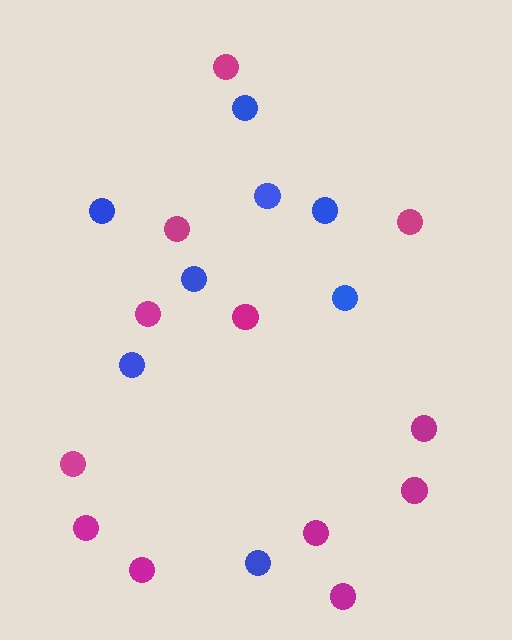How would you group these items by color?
There are 2 groups: one group of magenta circles (12) and one group of blue circles (8).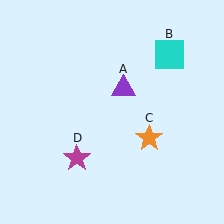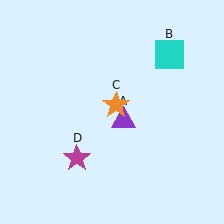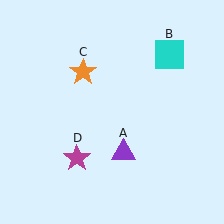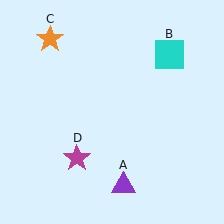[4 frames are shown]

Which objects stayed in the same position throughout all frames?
Cyan square (object B) and magenta star (object D) remained stationary.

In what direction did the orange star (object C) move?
The orange star (object C) moved up and to the left.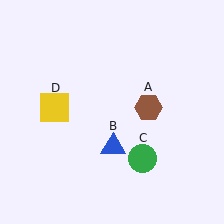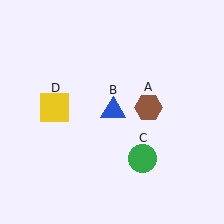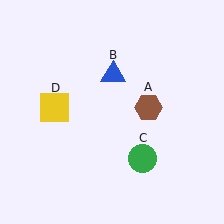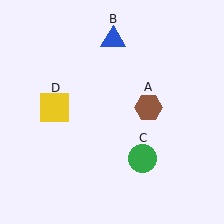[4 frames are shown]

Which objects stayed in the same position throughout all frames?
Brown hexagon (object A) and green circle (object C) and yellow square (object D) remained stationary.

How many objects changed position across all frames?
1 object changed position: blue triangle (object B).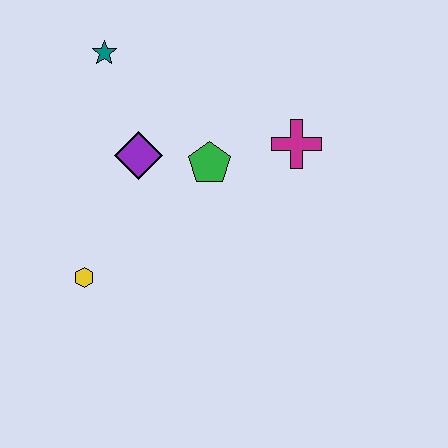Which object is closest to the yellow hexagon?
The purple diamond is closest to the yellow hexagon.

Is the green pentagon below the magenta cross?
Yes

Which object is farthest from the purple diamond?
The magenta cross is farthest from the purple diamond.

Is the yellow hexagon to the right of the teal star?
No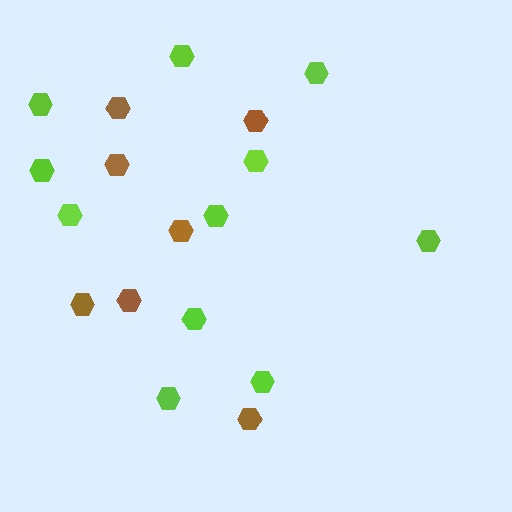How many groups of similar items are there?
There are 2 groups: one group of brown hexagons (7) and one group of lime hexagons (11).